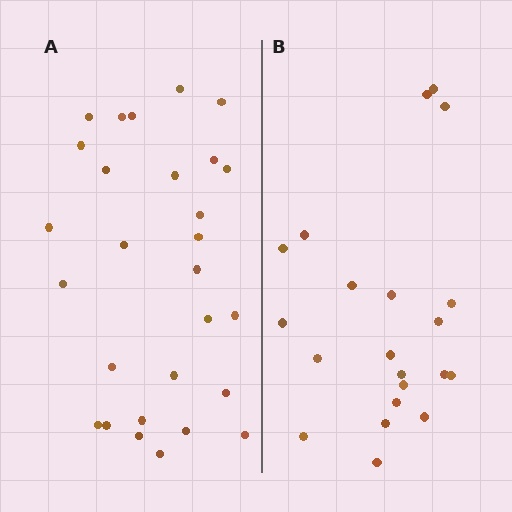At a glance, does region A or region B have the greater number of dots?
Region A (the left region) has more dots.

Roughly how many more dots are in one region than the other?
Region A has roughly 8 or so more dots than region B.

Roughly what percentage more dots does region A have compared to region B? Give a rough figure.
About 35% more.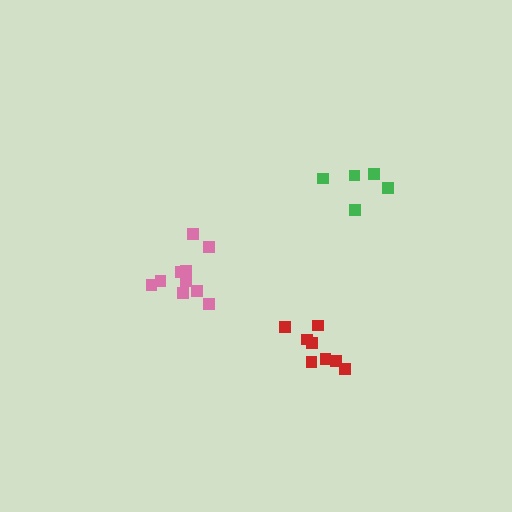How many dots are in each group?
Group 1: 10 dots, Group 2: 8 dots, Group 3: 5 dots (23 total).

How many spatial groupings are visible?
There are 3 spatial groupings.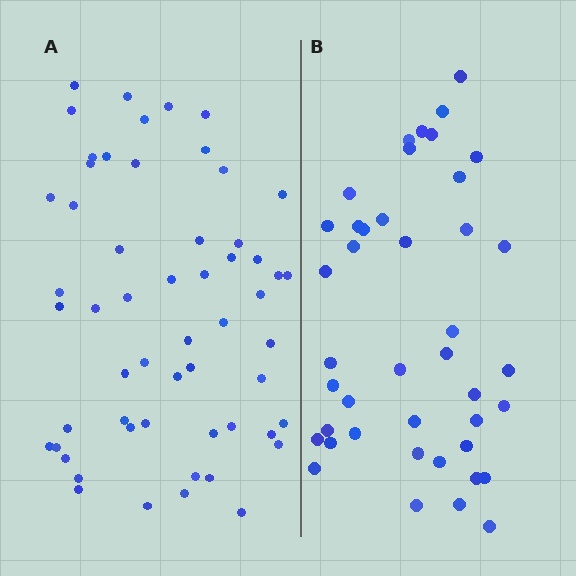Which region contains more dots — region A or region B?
Region A (the left region) has more dots.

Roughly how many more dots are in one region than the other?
Region A has approximately 15 more dots than region B.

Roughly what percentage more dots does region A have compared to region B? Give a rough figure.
About 35% more.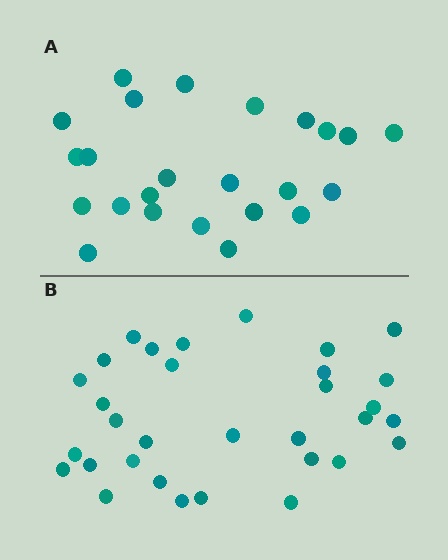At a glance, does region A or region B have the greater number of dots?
Region B (the bottom region) has more dots.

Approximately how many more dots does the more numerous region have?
Region B has roughly 8 or so more dots than region A.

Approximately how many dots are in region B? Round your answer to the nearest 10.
About 30 dots. (The exact count is 32, which rounds to 30.)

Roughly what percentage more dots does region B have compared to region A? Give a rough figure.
About 35% more.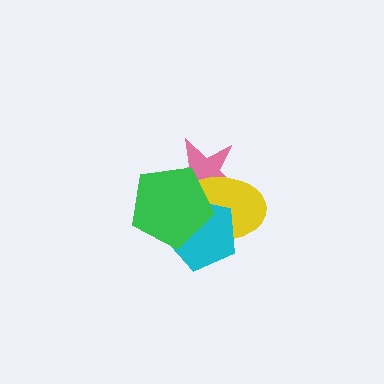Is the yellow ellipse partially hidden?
Yes, it is partially covered by another shape.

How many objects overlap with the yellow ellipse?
3 objects overlap with the yellow ellipse.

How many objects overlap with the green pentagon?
3 objects overlap with the green pentagon.